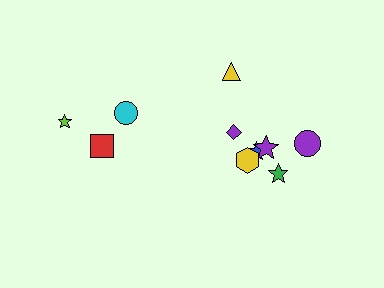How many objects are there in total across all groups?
There are 10 objects.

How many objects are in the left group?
There are 3 objects.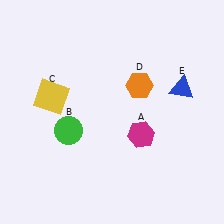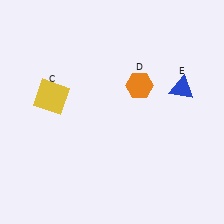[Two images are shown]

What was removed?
The green circle (B), the magenta hexagon (A) were removed in Image 2.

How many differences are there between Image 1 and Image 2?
There are 2 differences between the two images.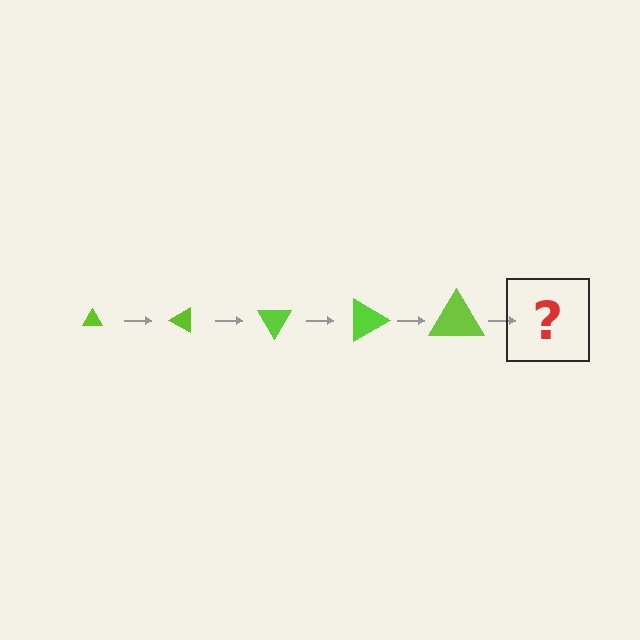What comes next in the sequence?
The next element should be a triangle, larger than the previous one and rotated 150 degrees from the start.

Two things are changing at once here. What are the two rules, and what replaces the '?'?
The two rules are that the triangle grows larger each step and it rotates 30 degrees each step. The '?' should be a triangle, larger than the previous one and rotated 150 degrees from the start.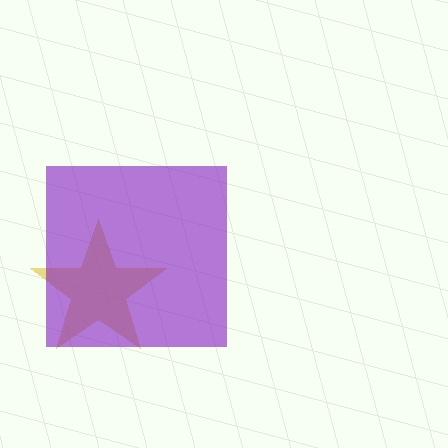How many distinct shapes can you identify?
There are 2 distinct shapes: a yellow star, a purple square.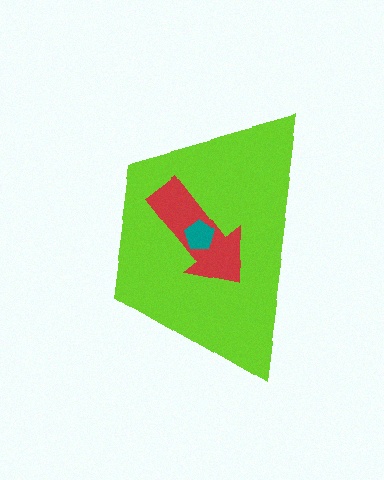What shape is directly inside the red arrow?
The teal pentagon.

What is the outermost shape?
The lime trapezoid.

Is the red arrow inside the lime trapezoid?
Yes.